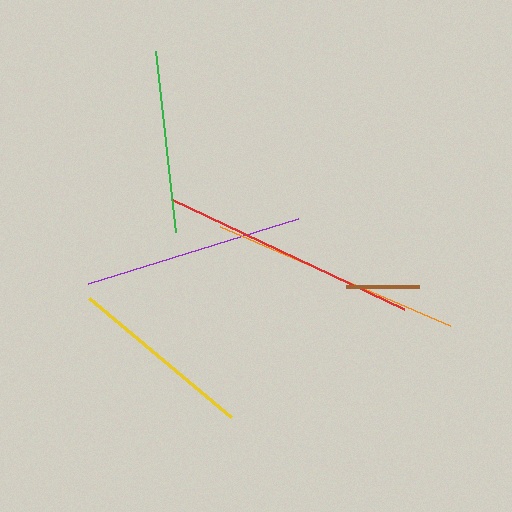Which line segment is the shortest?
The brown line is the shortest at approximately 73 pixels.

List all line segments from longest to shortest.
From longest to shortest: red, orange, purple, yellow, green, brown.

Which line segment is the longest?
The red line is the longest at approximately 257 pixels.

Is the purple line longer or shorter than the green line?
The purple line is longer than the green line.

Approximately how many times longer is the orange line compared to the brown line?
The orange line is approximately 3.4 times the length of the brown line.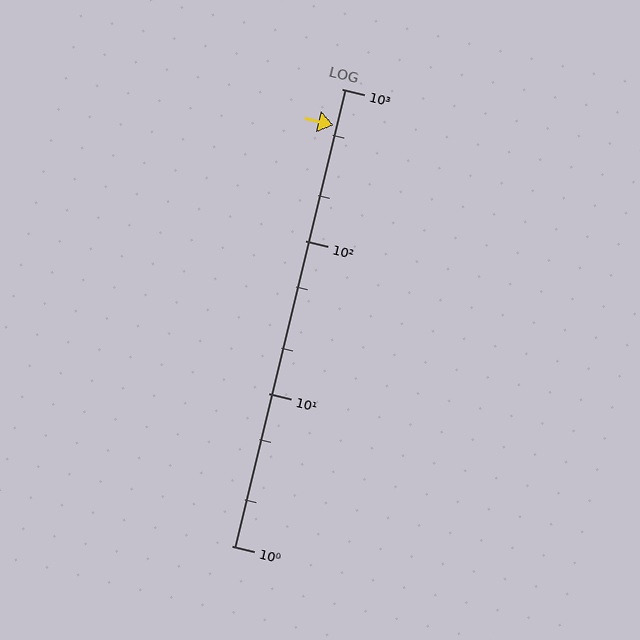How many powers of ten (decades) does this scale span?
The scale spans 3 decades, from 1 to 1000.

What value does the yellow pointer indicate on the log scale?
The pointer indicates approximately 580.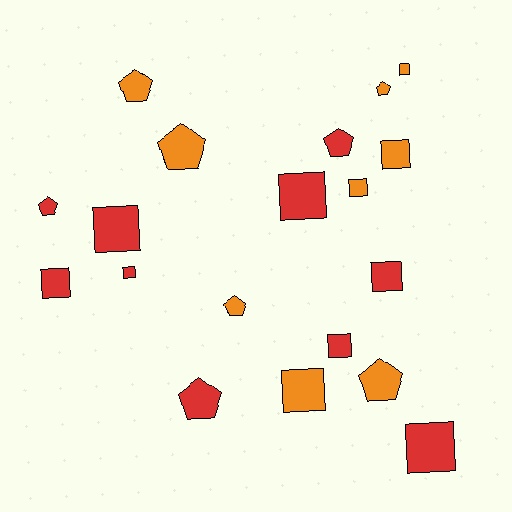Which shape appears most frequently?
Square, with 11 objects.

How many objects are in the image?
There are 19 objects.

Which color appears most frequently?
Red, with 10 objects.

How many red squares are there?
There are 7 red squares.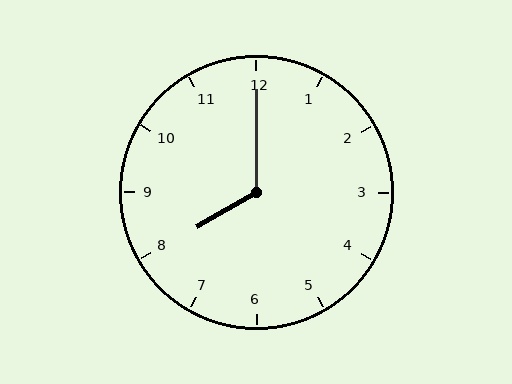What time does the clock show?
8:00.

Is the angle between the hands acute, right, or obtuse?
It is obtuse.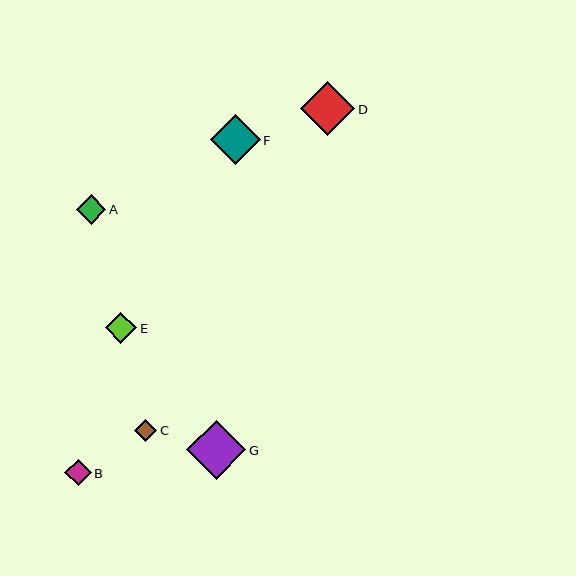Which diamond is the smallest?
Diamond C is the smallest with a size of approximately 22 pixels.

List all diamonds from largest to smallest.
From largest to smallest: G, D, F, E, A, B, C.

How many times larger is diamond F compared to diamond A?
Diamond F is approximately 1.7 times the size of diamond A.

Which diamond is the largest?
Diamond G is the largest with a size of approximately 60 pixels.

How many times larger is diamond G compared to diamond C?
Diamond G is approximately 2.7 times the size of diamond C.